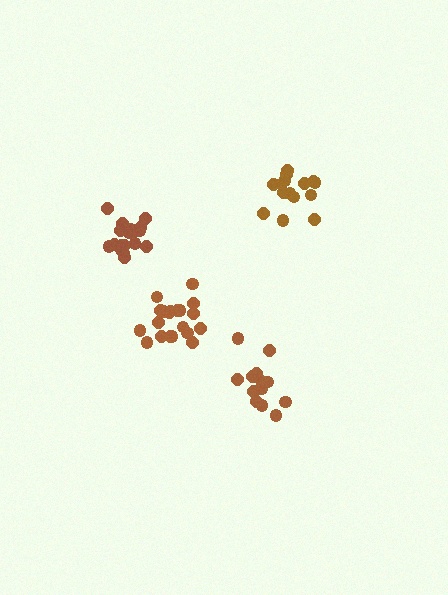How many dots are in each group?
Group 1: 15 dots, Group 2: 20 dots, Group 3: 14 dots, Group 4: 20 dots (69 total).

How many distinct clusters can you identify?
There are 4 distinct clusters.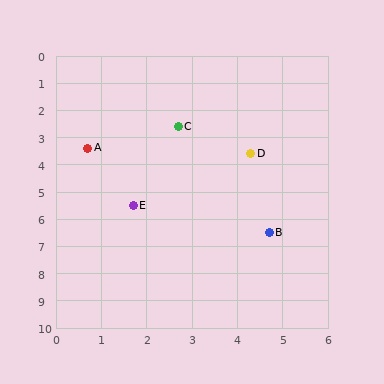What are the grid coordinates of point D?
Point D is at approximately (4.3, 3.6).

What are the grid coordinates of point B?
Point B is at approximately (4.7, 6.5).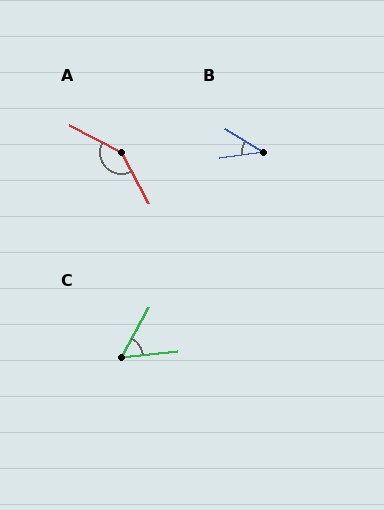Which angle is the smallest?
B, at approximately 39 degrees.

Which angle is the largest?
A, at approximately 145 degrees.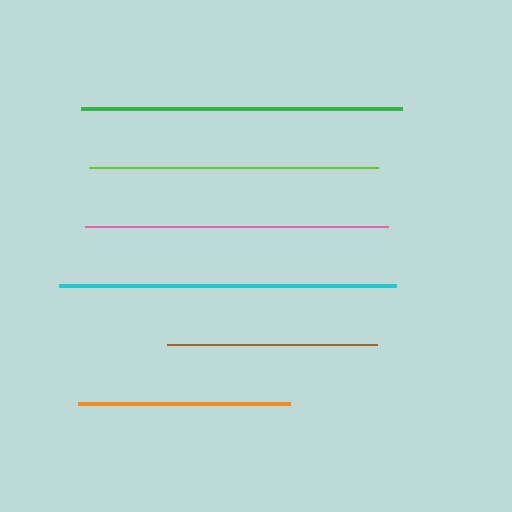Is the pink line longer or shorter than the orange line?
The pink line is longer than the orange line.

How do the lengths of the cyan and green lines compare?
The cyan and green lines are approximately the same length.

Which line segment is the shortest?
The brown line is the shortest at approximately 209 pixels.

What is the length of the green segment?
The green segment is approximately 321 pixels long.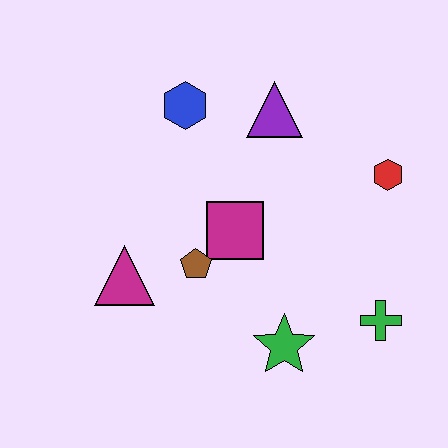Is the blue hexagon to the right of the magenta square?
No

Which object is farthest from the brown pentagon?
The red hexagon is farthest from the brown pentagon.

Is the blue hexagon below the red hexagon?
No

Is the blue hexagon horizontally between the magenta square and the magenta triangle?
Yes